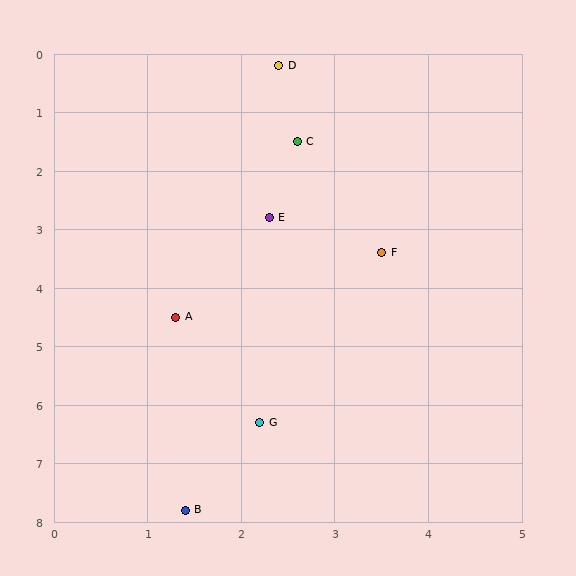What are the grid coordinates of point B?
Point B is at approximately (1.4, 7.8).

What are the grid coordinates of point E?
Point E is at approximately (2.3, 2.8).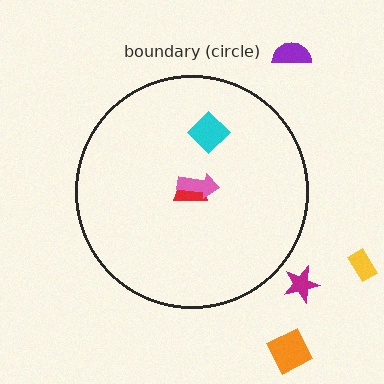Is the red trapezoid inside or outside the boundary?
Inside.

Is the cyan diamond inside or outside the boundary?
Inside.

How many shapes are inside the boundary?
3 inside, 4 outside.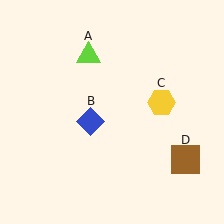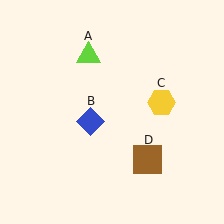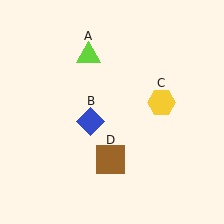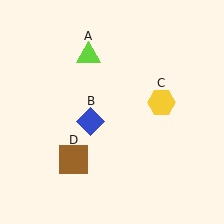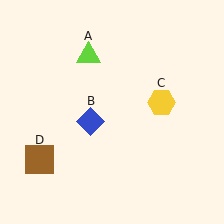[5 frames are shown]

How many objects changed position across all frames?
1 object changed position: brown square (object D).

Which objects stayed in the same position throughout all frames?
Lime triangle (object A) and blue diamond (object B) and yellow hexagon (object C) remained stationary.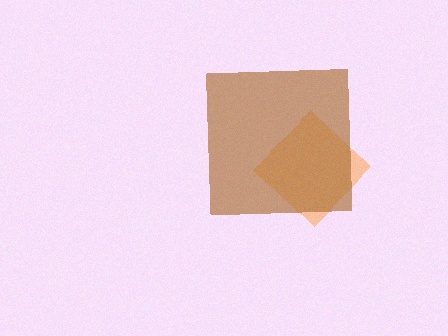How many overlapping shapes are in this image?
There are 2 overlapping shapes in the image.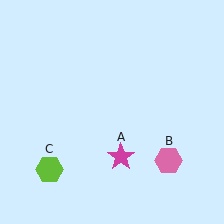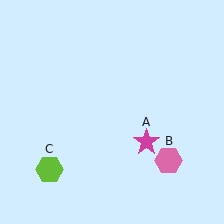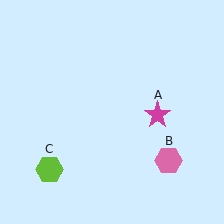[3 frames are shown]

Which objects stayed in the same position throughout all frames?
Pink hexagon (object B) and lime hexagon (object C) remained stationary.